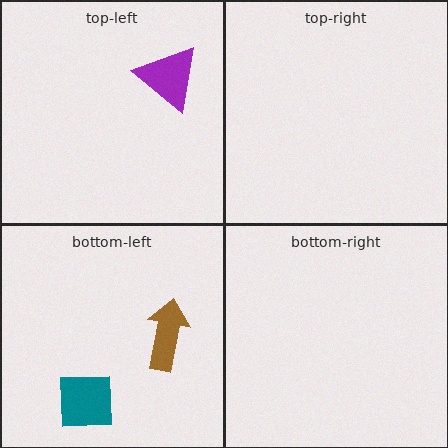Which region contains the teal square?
The bottom-left region.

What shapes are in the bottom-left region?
The teal square, the brown arrow.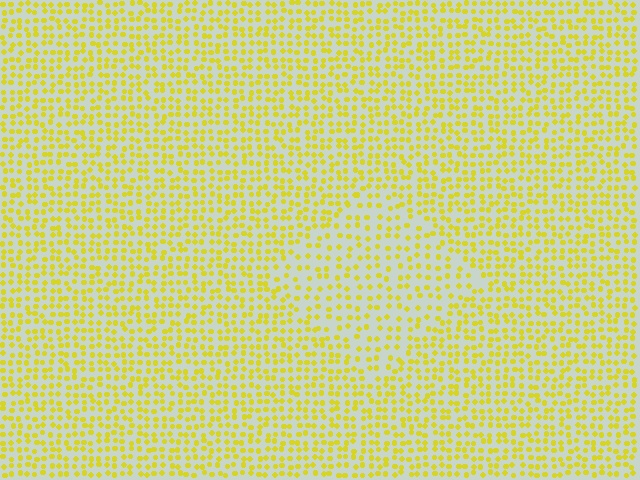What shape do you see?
I see a diamond.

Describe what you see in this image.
The image contains small yellow elements arranged at two different densities. A diamond-shaped region is visible where the elements are less densely packed than the surrounding area.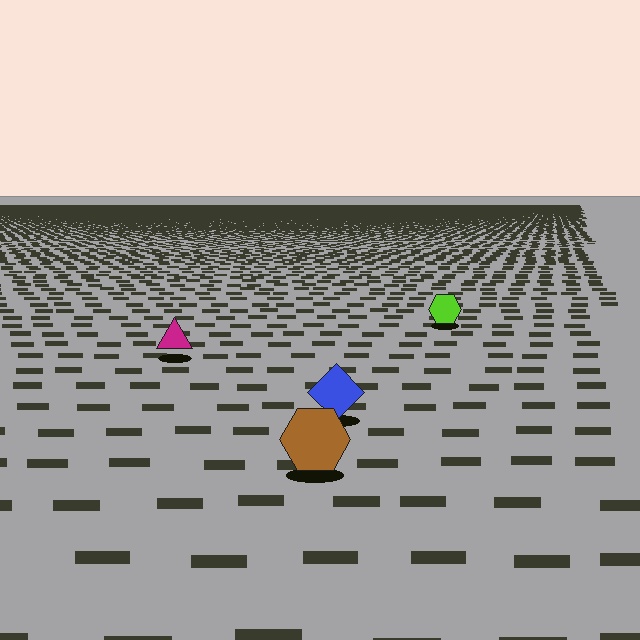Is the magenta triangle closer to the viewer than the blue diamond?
No. The blue diamond is closer — you can tell from the texture gradient: the ground texture is coarser near it.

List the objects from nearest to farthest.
From nearest to farthest: the brown hexagon, the blue diamond, the magenta triangle, the lime hexagon.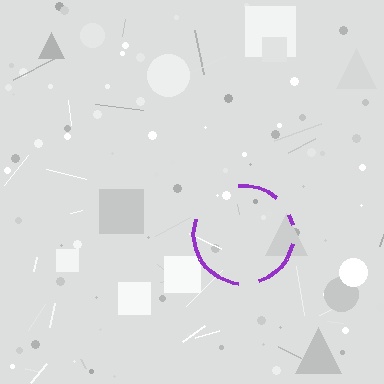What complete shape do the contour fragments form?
The contour fragments form a circle.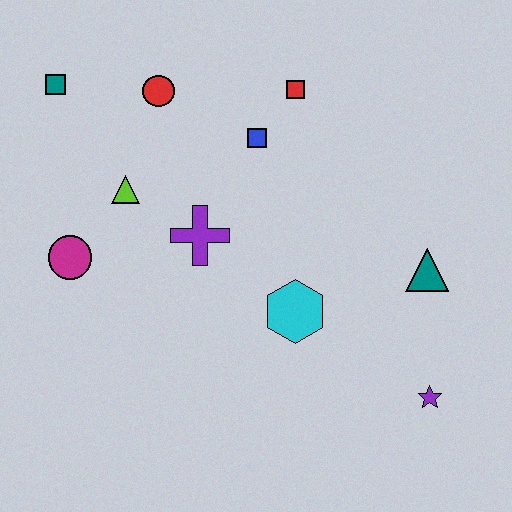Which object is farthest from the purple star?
The teal square is farthest from the purple star.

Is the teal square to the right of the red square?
No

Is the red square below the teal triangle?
No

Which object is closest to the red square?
The blue square is closest to the red square.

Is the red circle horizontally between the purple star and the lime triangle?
Yes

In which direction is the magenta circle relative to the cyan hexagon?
The magenta circle is to the left of the cyan hexagon.